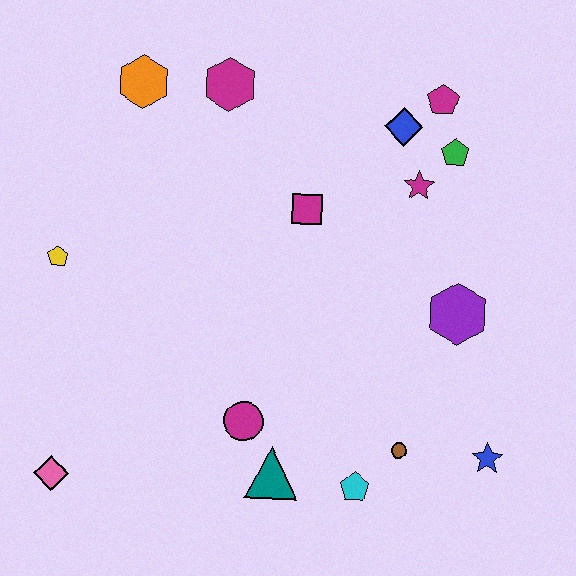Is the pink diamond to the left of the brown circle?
Yes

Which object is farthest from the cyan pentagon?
The orange hexagon is farthest from the cyan pentagon.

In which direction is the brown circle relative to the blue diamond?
The brown circle is below the blue diamond.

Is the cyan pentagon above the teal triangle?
No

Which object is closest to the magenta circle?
The teal triangle is closest to the magenta circle.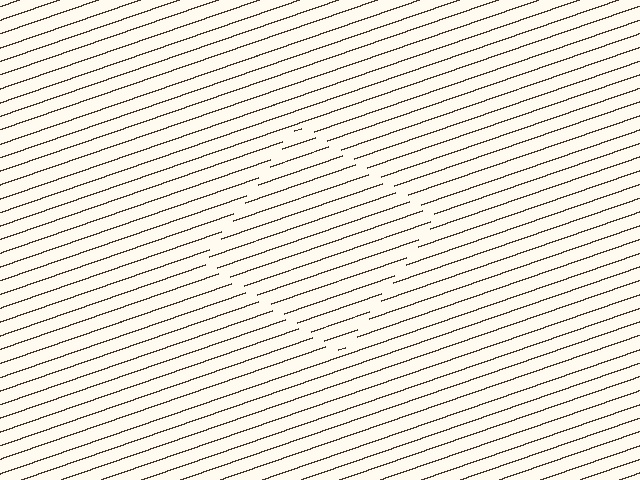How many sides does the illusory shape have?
4 sides — the line-ends trace a square.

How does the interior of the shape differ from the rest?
The interior of the shape contains the same grating, shifted by half a period — the contour is defined by the phase discontinuity where line-ends from the inner and outer gratings abut.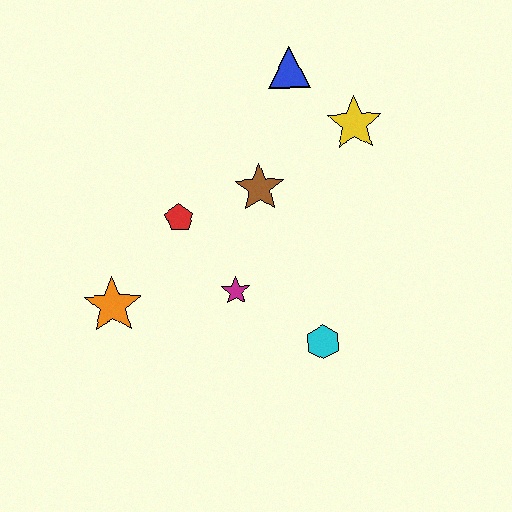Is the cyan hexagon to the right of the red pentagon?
Yes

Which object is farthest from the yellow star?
The orange star is farthest from the yellow star.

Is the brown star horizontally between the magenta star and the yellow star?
Yes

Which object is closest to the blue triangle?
The yellow star is closest to the blue triangle.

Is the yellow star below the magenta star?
No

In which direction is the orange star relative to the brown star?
The orange star is to the left of the brown star.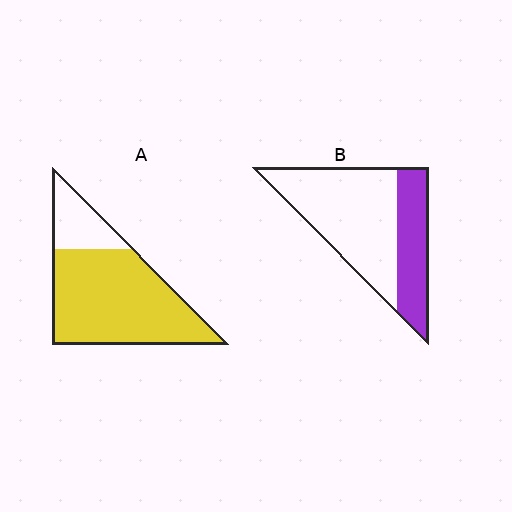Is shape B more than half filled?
No.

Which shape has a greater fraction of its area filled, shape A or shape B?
Shape A.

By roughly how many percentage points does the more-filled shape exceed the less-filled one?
By roughly 45 percentage points (A over B).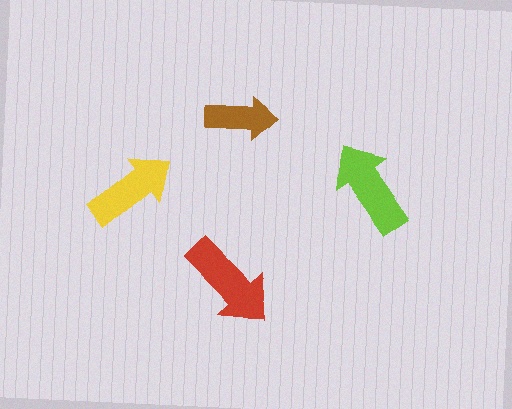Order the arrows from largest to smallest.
the red one, the lime one, the yellow one, the brown one.